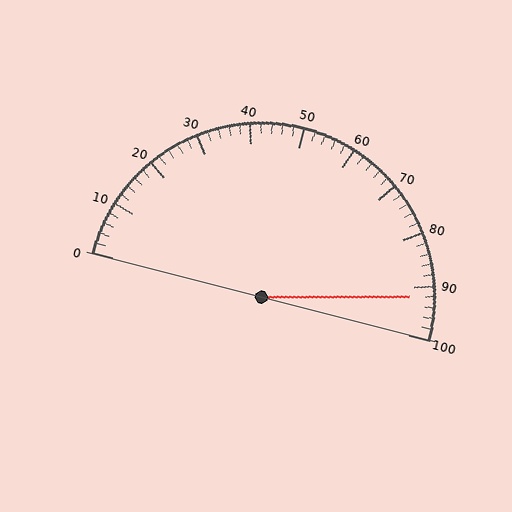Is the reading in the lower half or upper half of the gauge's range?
The reading is in the upper half of the range (0 to 100).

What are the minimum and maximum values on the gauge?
The gauge ranges from 0 to 100.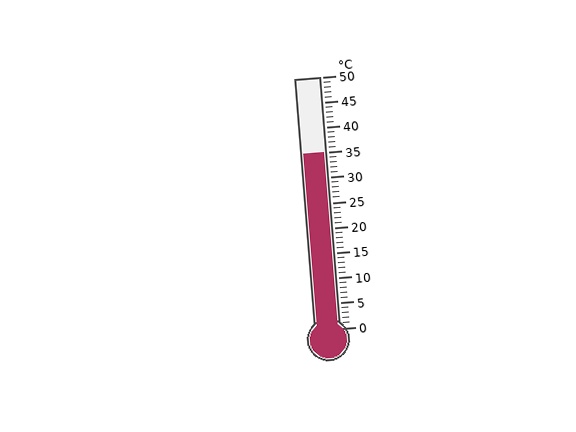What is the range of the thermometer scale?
The thermometer scale ranges from 0°C to 50°C.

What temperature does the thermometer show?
The thermometer shows approximately 35°C.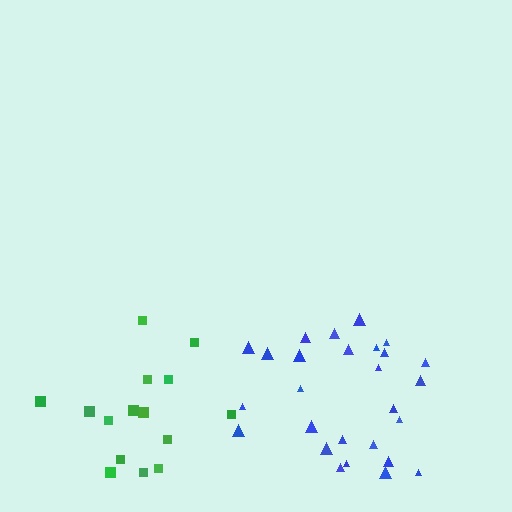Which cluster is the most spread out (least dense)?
Green.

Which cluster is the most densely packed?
Blue.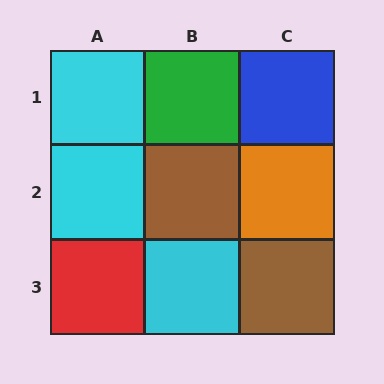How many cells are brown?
2 cells are brown.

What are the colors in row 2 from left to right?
Cyan, brown, orange.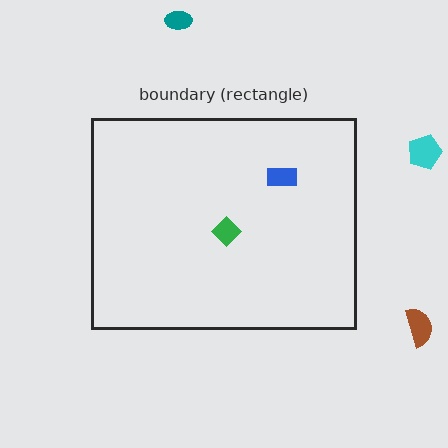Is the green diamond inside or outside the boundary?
Inside.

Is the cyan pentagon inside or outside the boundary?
Outside.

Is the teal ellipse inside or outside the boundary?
Outside.